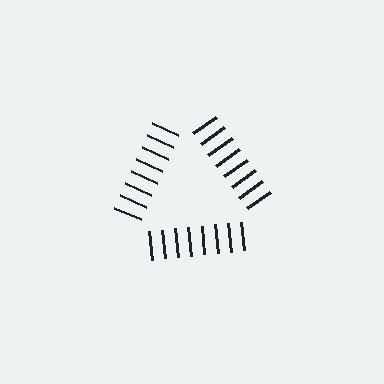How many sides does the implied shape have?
3 sides — the line-ends trace a triangle.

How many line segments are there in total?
24 — 8 along each of the 3 edges.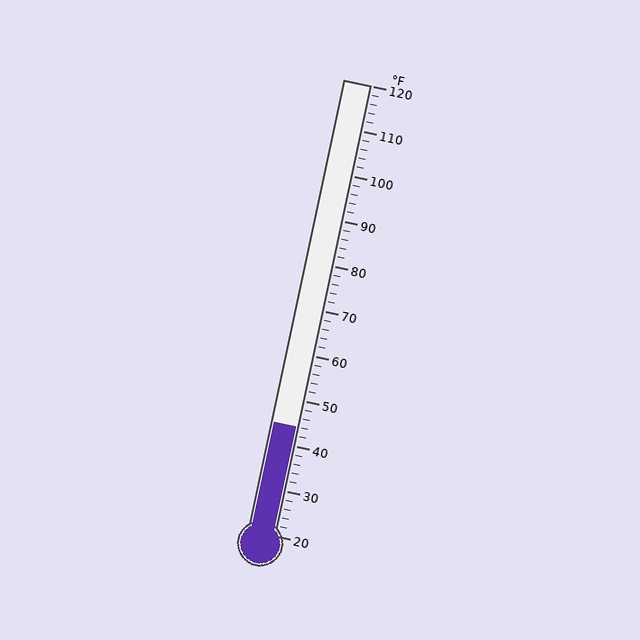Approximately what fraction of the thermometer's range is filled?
The thermometer is filled to approximately 25% of its range.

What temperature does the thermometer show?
The thermometer shows approximately 44°F.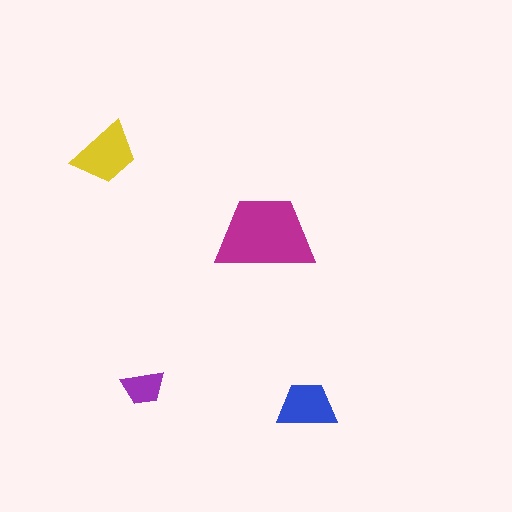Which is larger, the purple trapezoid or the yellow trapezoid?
The yellow one.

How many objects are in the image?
There are 4 objects in the image.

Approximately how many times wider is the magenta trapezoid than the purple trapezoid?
About 2.5 times wider.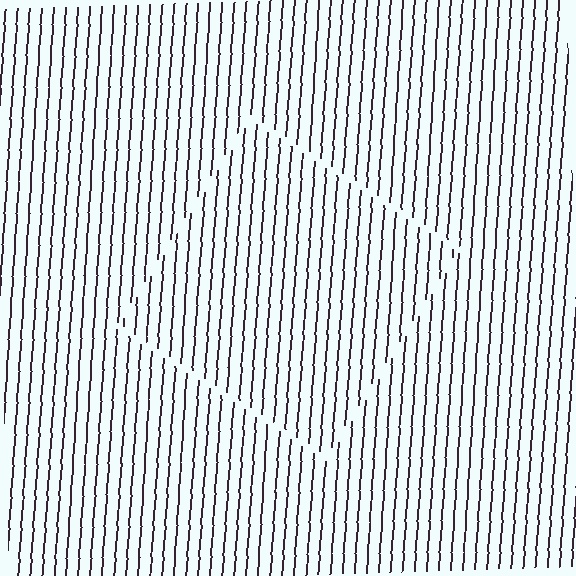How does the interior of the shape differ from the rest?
The interior of the shape contains the same grating, shifted by half a period — the contour is defined by the phase discontinuity where line-ends from the inner and outer gratings abut.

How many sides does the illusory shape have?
4 sides — the line-ends trace a square.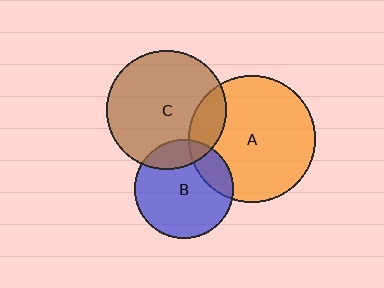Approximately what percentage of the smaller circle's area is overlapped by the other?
Approximately 20%.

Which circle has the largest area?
Circle A (orange).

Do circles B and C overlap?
Yes.